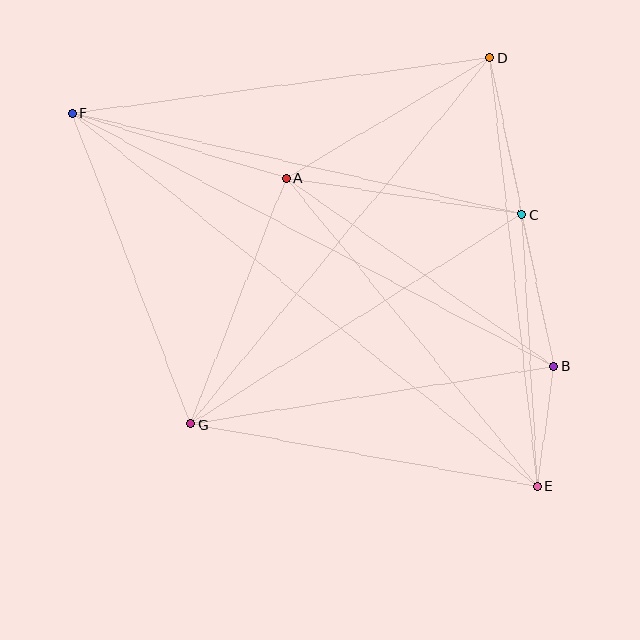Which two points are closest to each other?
Points B and E are closest to each other.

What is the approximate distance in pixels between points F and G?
The distance between F and G is approximately 333 pixels.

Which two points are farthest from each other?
Points E and F are farthest from each other.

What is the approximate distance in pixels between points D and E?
The distance between D and E is approximately 430 pixels.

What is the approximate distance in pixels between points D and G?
The distance between D and G is approximately 473 pixels.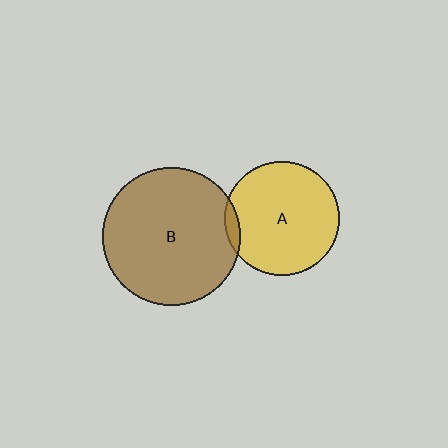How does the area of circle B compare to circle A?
Approximately 1.4 times.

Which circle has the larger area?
Circle B (brown).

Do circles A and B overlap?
Yes.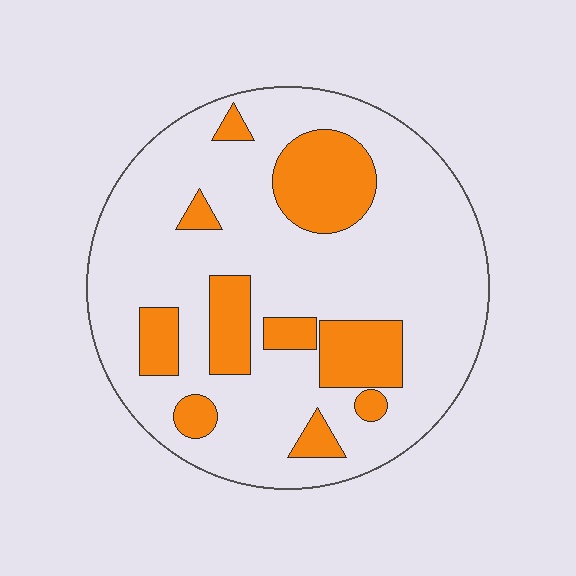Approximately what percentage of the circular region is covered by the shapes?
Approximately 25%.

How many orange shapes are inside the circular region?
10.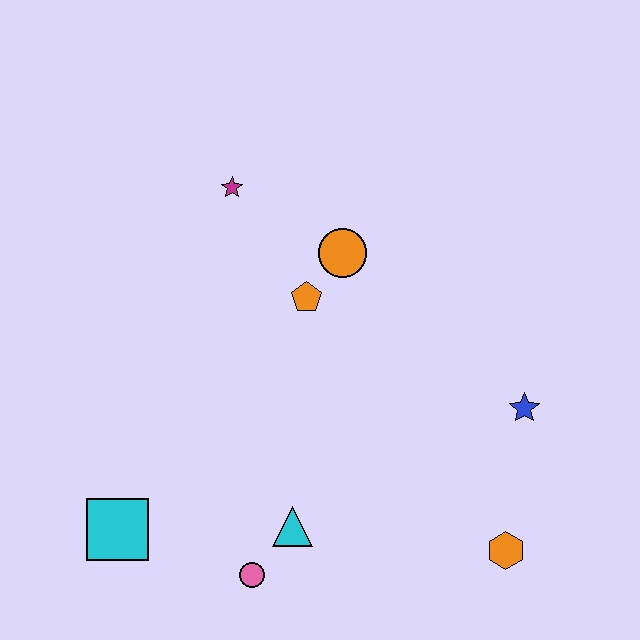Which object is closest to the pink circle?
The cyan triangle is closest to the pink circle.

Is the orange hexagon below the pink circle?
No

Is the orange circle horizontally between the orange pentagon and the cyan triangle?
No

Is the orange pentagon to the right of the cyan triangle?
Yes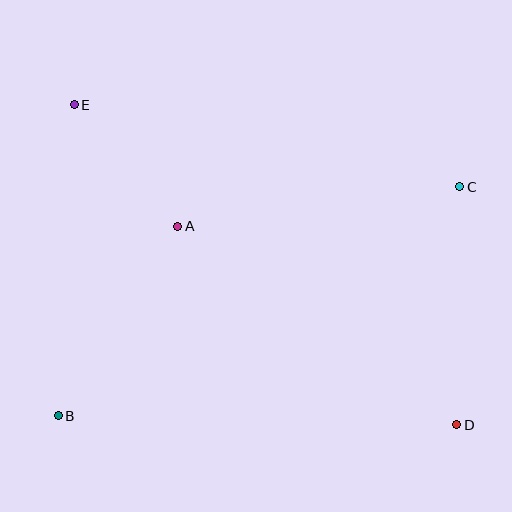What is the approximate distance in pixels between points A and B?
The distance between A and B is approximately 224 pixels.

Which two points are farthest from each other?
Points D and E are farthest from each other.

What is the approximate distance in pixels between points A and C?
The distance between A and C is approximately 284 pixels.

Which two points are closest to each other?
Points A and E are closest to each other.